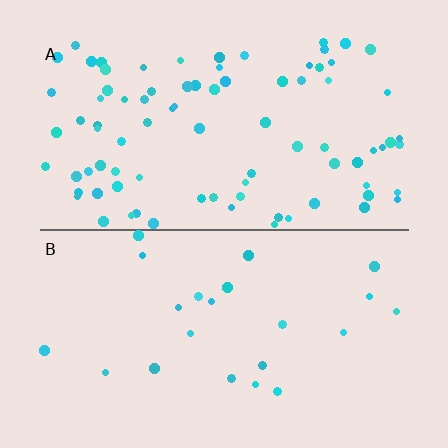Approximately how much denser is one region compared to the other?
Approximately 3.7× — region A over region B.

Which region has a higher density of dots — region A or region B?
A (the top).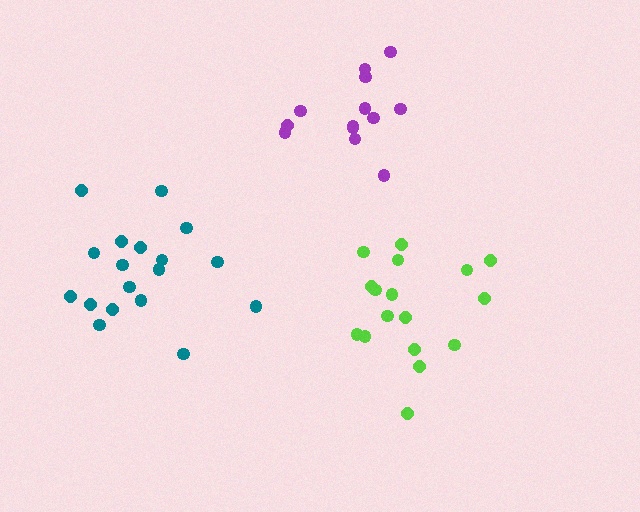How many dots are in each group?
Group 1: 17 dots, Group 2: 13 dots, Group 3: 18 dots (48 total).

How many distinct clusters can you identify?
There are 3 distinct clusters.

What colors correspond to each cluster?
The clusters are colored: lime, purple, teal.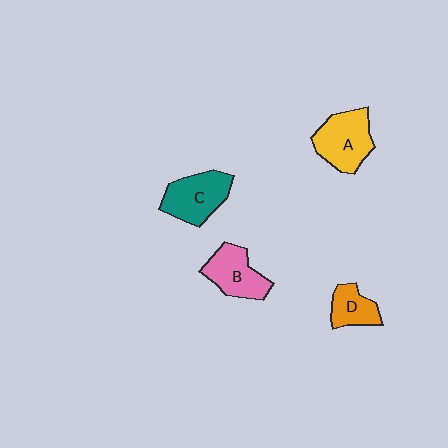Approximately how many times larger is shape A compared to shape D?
Approximately 1.7 times.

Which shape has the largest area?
Shape A (yellow).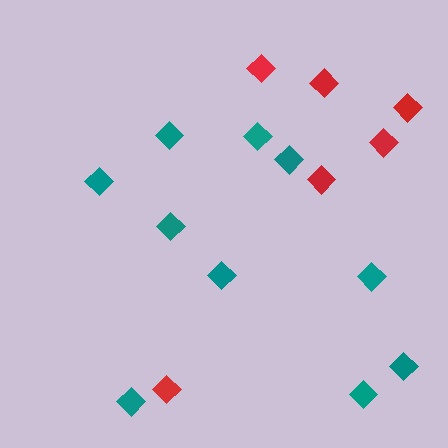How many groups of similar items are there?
There are 2 groups: one group of teal diamonds (10) and one group of red diamonds (6).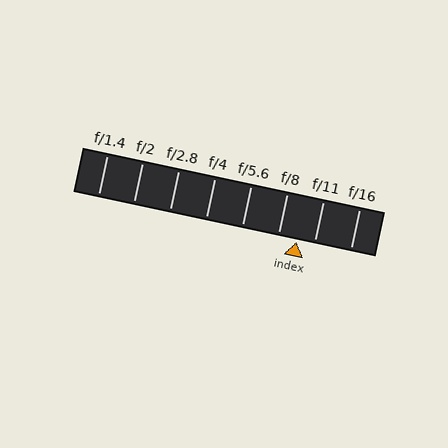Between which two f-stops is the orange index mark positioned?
The index mark is between f/8 and f/11.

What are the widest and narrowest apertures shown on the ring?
The widest aperture shown is f/1.4 and the narrowest is f/16.